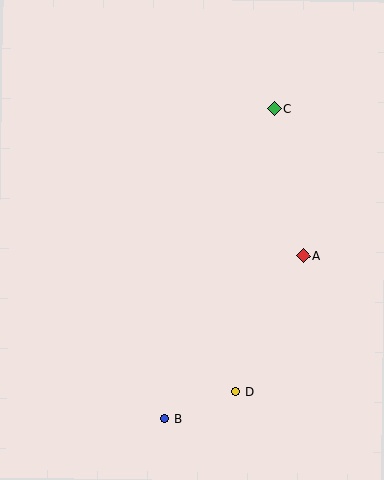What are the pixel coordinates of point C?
Point C is at (274, 109).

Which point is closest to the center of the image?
Point A at (303, 256) is closest to the center.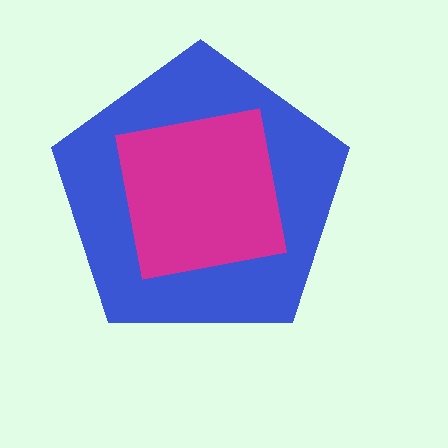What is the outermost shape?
The blue pentagon.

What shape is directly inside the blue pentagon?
The magenta square.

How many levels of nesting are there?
2.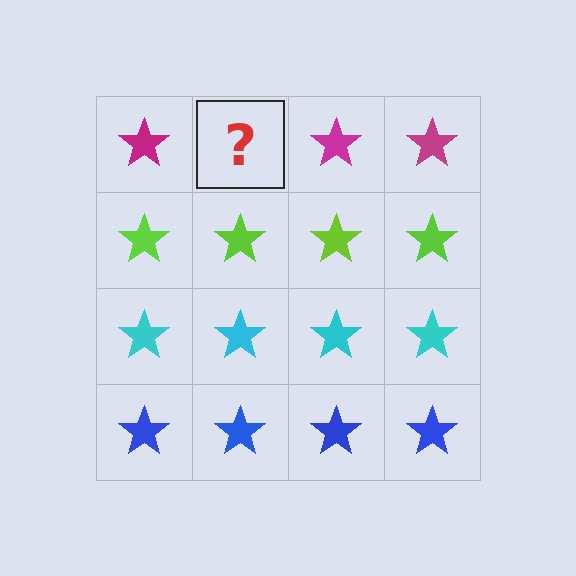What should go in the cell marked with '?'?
The missing cell should contain a magenta star.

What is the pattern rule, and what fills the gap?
The rule is that each row has a consistent color. The gap should be filled with a magenta star.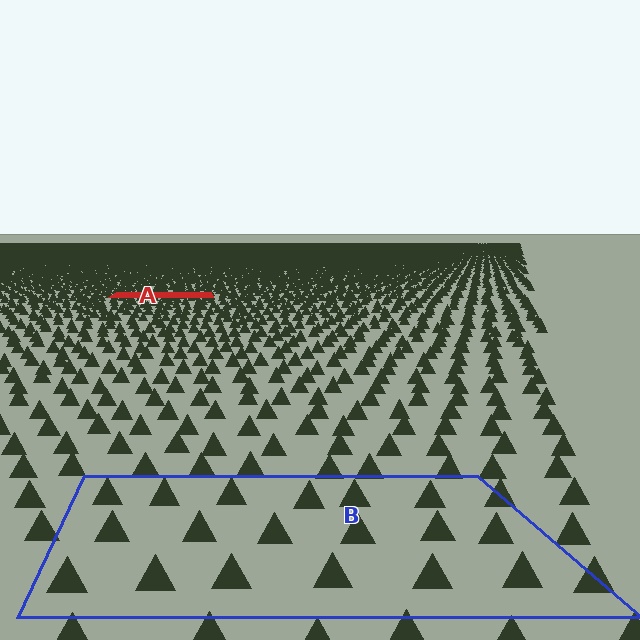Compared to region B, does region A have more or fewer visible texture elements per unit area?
Region A has more texture elements per unit area — they are packed more densely because it is farther away.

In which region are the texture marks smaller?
The texture marks are smaller in region A, because it is farther away.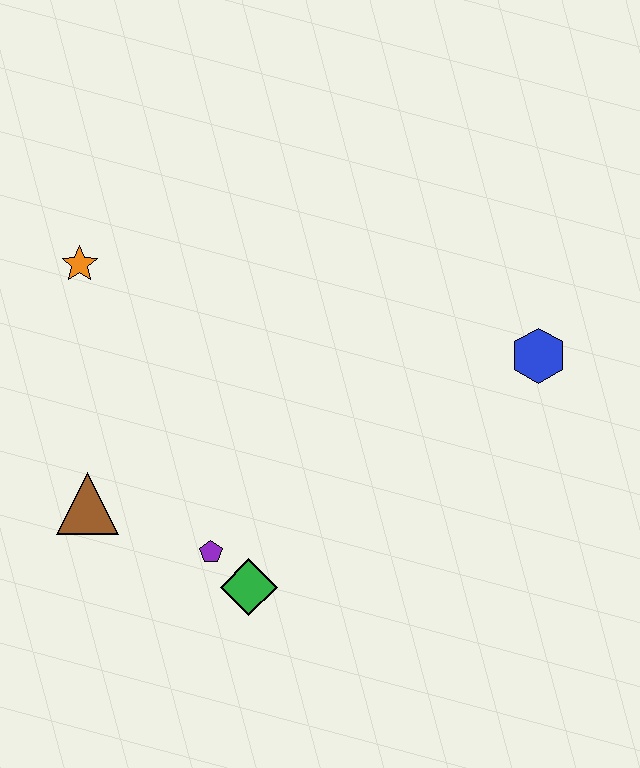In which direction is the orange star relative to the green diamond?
The orange star is above the green diamond.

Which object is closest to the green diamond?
The purple pentagon is closest to the green diamond.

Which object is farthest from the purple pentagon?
The blue hexagon is farthest from the purple pentagon.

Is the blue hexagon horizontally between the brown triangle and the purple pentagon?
No